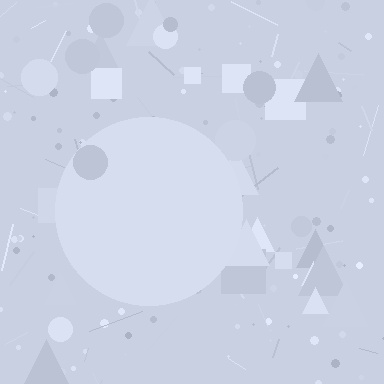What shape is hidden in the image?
A circle is hidden in the image.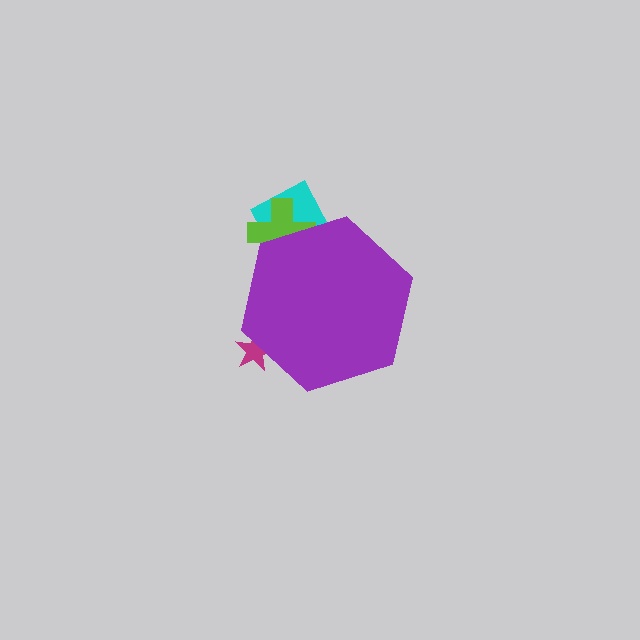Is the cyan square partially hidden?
Yes, the cyan square is partially hidden behind the purple hexagon.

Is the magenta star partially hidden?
Yes, the magenta star is partially hidden behind the purple hexagon.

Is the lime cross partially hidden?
Yes, the lime cross is partially hidden behind the purple hexagon.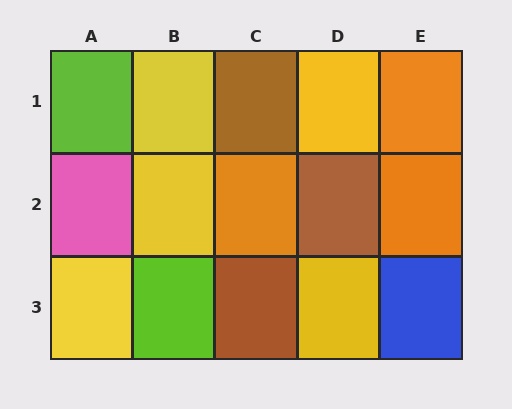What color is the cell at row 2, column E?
Orange.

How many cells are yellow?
5 cells are yellow.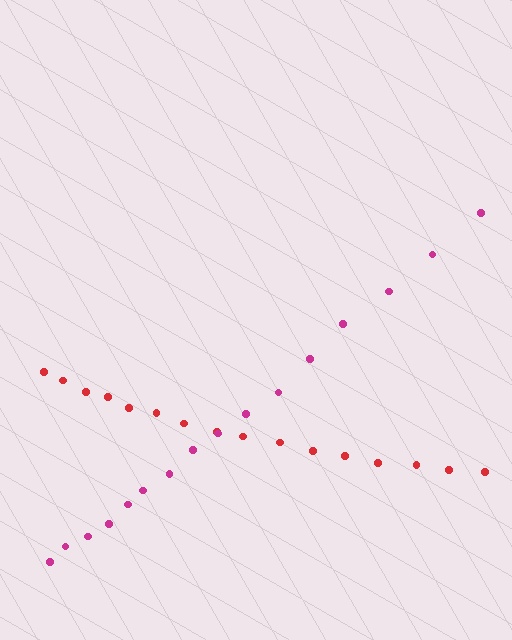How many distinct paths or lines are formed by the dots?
There are 2 distinct paths.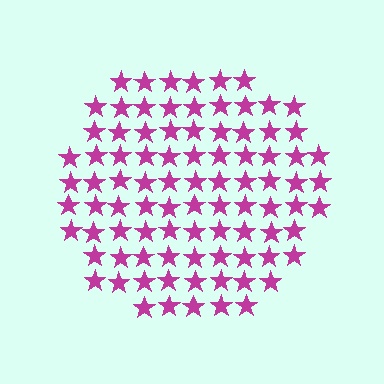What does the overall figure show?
The overall figure shows a circle.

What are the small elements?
The small elements are stars.